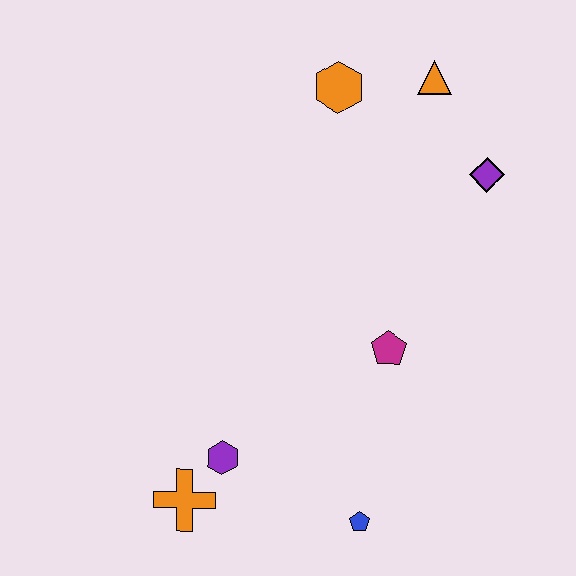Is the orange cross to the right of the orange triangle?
No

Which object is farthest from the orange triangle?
The orange cross is farthest from the orange triangle.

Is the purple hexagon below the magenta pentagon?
Yes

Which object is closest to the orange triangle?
The orange hexagon is closest to the orange triangle.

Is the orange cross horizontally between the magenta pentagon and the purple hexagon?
No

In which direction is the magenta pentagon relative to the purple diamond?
The magenta pentagon is below the purple diamond.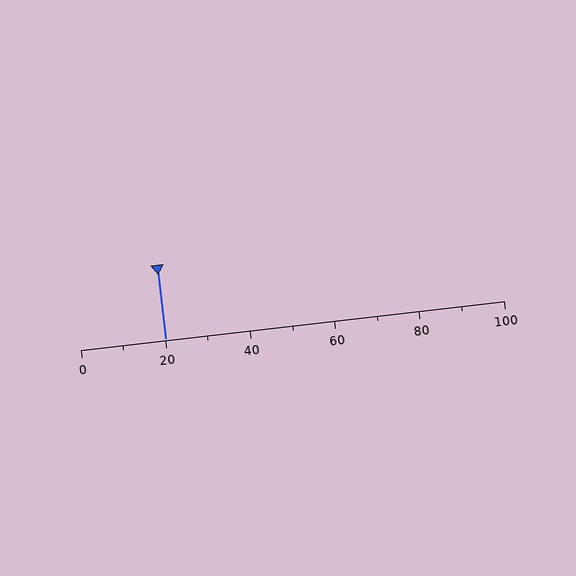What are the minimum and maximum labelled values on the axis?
The axis runs from 0 to 100.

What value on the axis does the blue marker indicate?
The marker indicates approximately 20.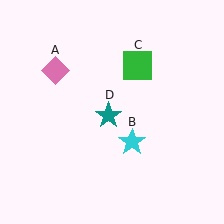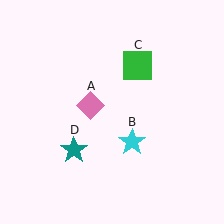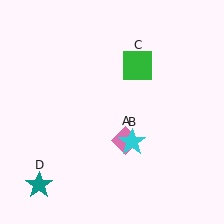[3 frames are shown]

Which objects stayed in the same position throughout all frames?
Cyan star (object B) and green square (object C) remained stationary.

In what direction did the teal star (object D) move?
The teal star (object D) moved down and to the left.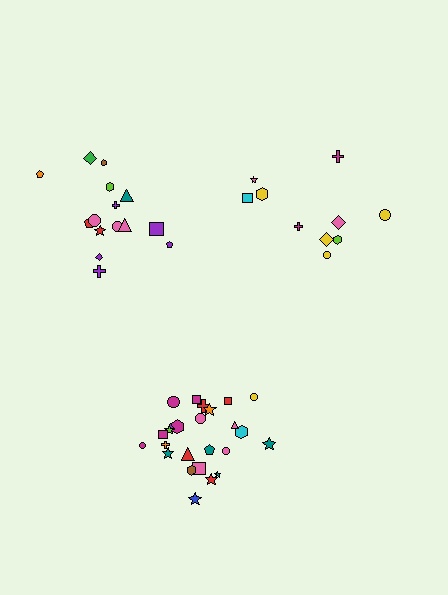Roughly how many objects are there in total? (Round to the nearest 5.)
Roughly 50 objects in total.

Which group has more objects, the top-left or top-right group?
The top-left group.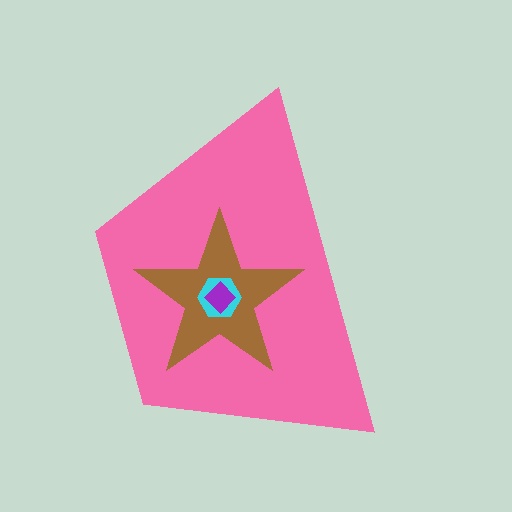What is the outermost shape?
The pink trapezoid.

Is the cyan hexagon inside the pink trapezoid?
Yes.